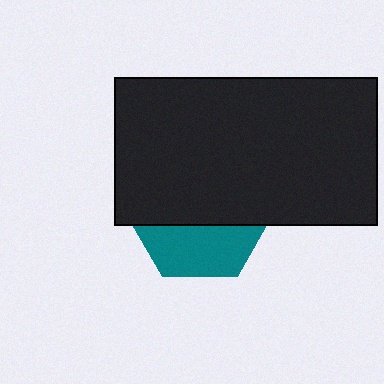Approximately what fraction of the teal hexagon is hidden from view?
Roughly 63% of the teal hexagon is hidden behind the black rectangle.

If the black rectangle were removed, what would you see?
You would see the complete teal hexagon.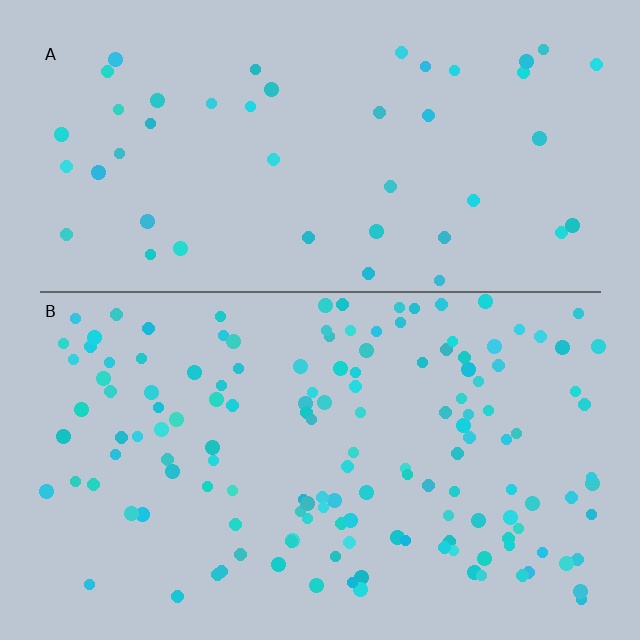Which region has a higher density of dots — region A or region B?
B (the bottom).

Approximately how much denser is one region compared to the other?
Approximately 3.1× — region B over region A.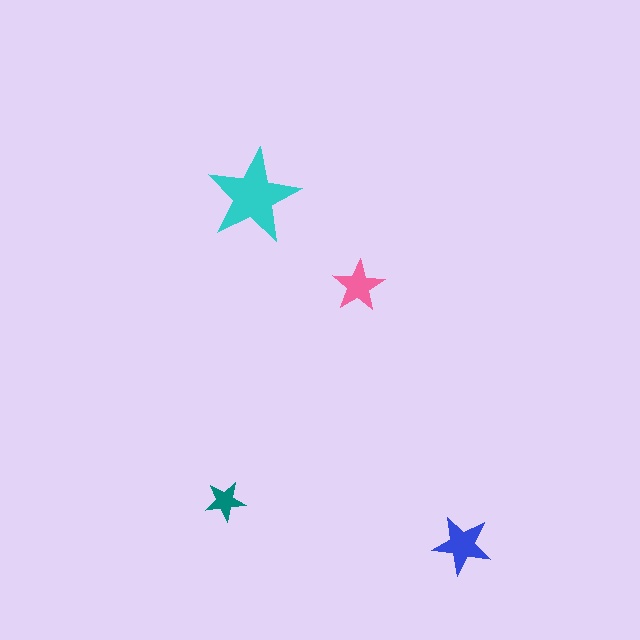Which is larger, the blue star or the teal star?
The blue one.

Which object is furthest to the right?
The blue star is rightmost.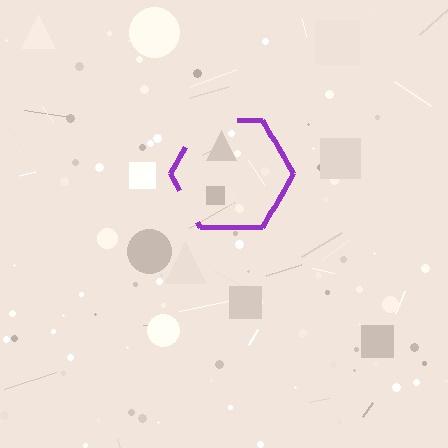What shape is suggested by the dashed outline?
The dashed outline suggests a hexagon.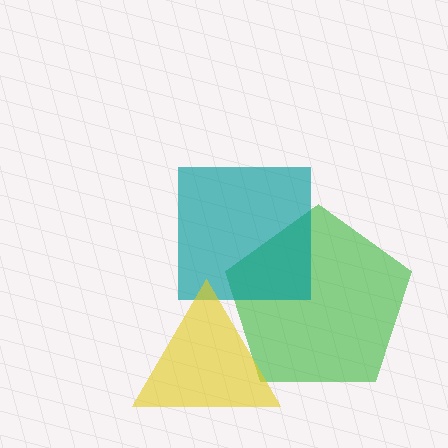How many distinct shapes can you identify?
There are 3 distinct shapes: a green pentagon, a teal square, a yellow triangle.